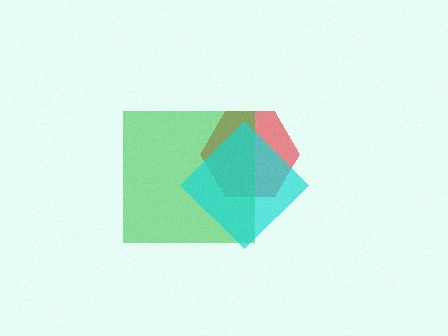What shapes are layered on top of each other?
The layered shapes are: a red hexagon, a green square, a cyan diamond.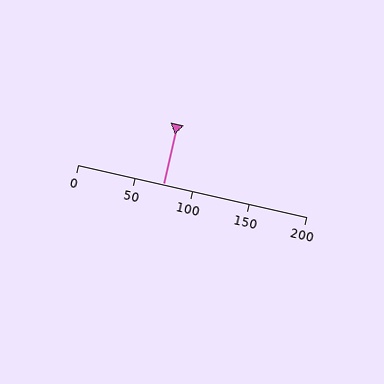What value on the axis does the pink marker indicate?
The marker indicates approximately 75.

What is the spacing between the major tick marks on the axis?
The major ticks are spaced 50 apart.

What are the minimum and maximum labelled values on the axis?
The axis runs from 0 to 200.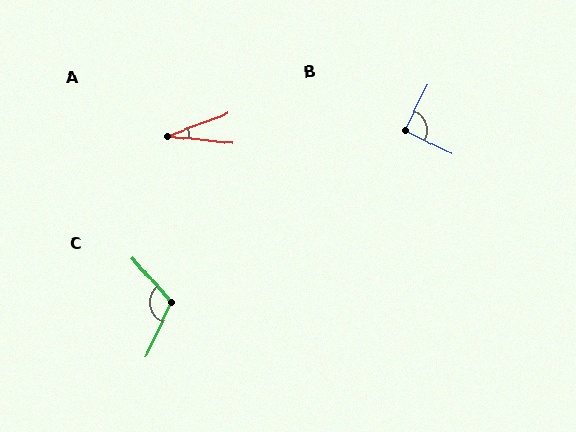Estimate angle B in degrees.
Approximately 90 degrees.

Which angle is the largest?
C, at approximately 114 degrees.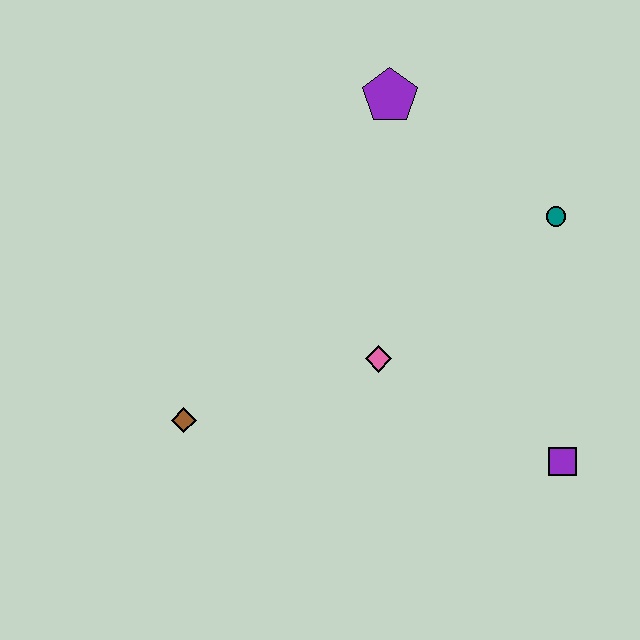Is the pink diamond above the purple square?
Yes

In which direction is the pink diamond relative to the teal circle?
The pink diamond is to the left of the teal circle.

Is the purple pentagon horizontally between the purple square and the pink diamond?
Yes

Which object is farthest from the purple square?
The purple pentagon is farthest from the purple square.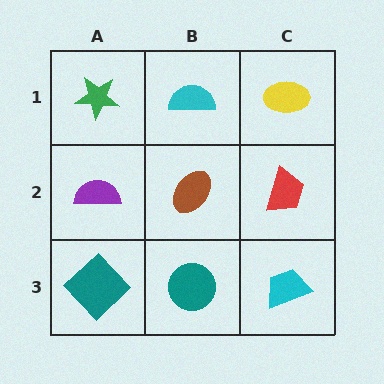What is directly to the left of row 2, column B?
A purple semicircle.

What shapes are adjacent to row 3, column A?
A purple semicircle (row 2, column A), a teal circle (row 3, column B).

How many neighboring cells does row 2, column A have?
3.